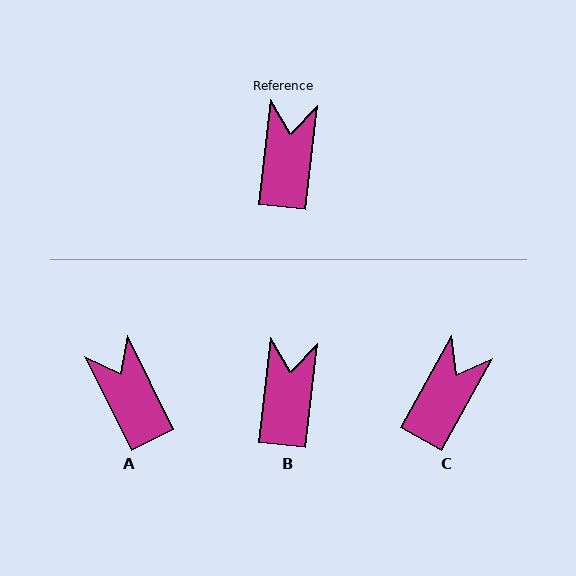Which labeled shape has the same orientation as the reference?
B.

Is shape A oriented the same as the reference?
No, it is off by about 33 degrees.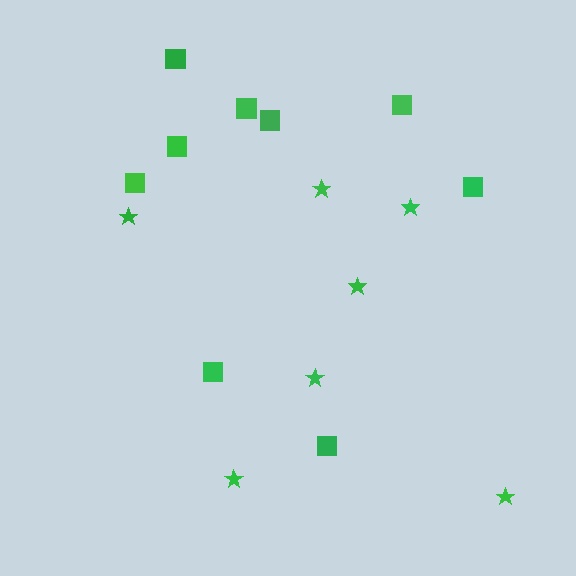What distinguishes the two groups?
There are 2 groups: one group of squares (9) and one group of stars (7).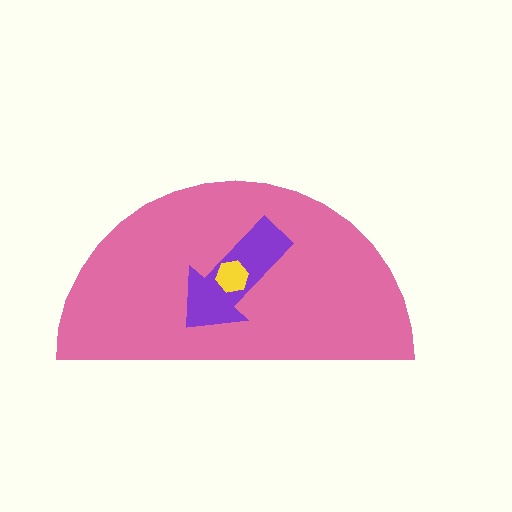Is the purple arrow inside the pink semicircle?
Yes.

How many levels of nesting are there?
3.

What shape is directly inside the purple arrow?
The yellow hexagon.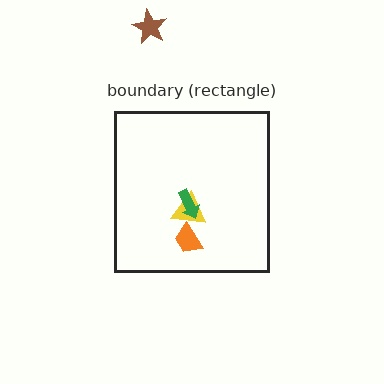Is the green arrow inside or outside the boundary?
Inside.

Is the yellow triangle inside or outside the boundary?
Inside.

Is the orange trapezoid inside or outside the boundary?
Inside.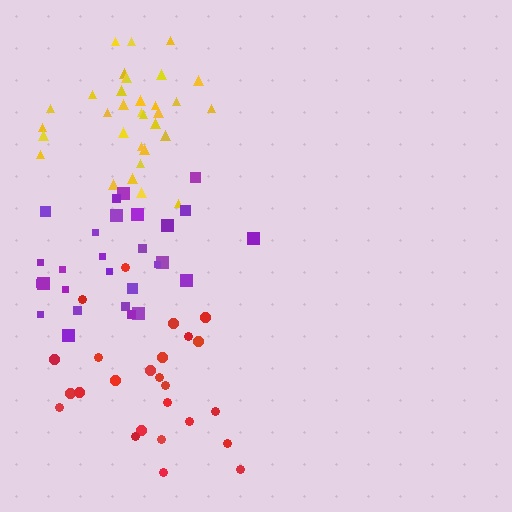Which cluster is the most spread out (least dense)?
Purple.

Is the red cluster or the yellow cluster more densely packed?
Yellow.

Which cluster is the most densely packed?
Yellow.